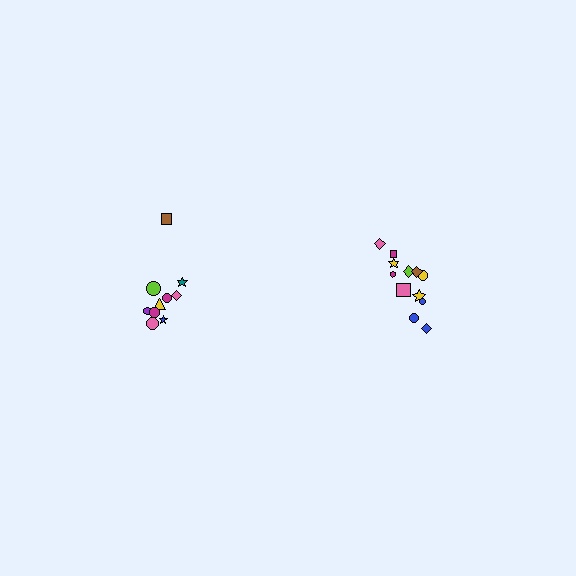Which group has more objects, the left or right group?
The right group.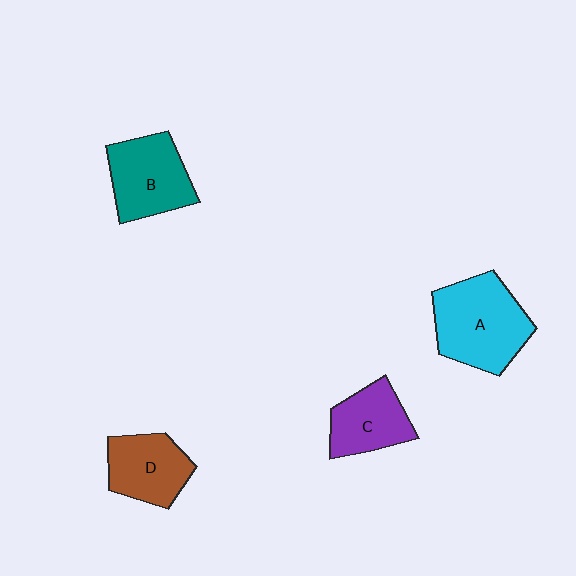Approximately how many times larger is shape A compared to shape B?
Approximately 1.3 times.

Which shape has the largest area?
Shape A (cyan).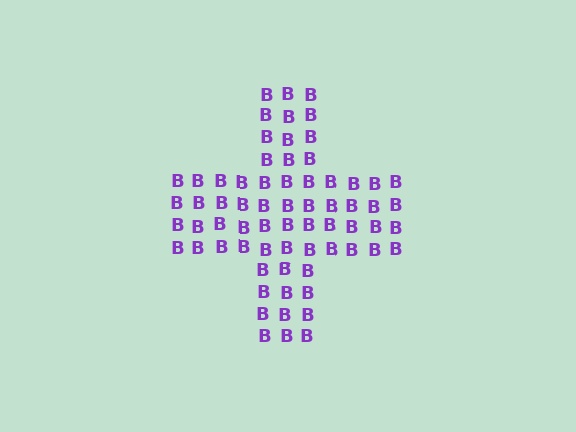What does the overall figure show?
The overall figure shows a cross.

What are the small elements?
The small elements are letter B's.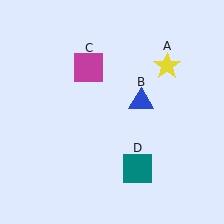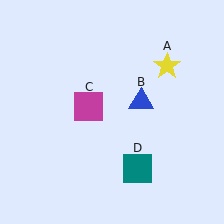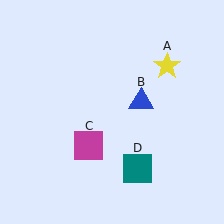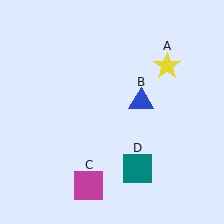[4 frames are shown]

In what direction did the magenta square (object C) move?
The magenta square (object C) moved down.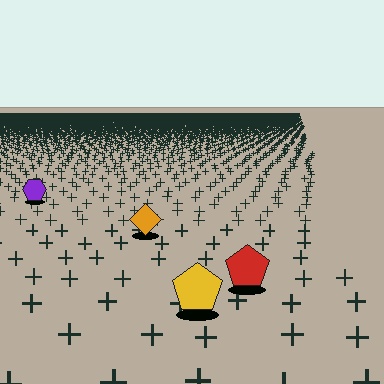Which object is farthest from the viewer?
The purple hexagon is farthest from the viewer. It appears smaller and the ground texture around it is denser.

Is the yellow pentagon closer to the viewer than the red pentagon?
Yes. The yellow pentagon is closer — you can tell from the texture gradient: the ground texture is coarser near it.